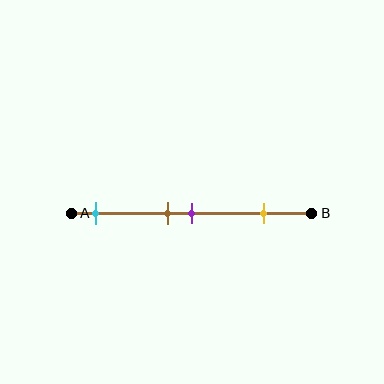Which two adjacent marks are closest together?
The brown and purple marks are the closest adjacent pair.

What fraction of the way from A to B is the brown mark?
The brown mark is approximately 40% (0.4) of the way from A to B.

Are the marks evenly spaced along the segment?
No, the marks are not evenly spaced.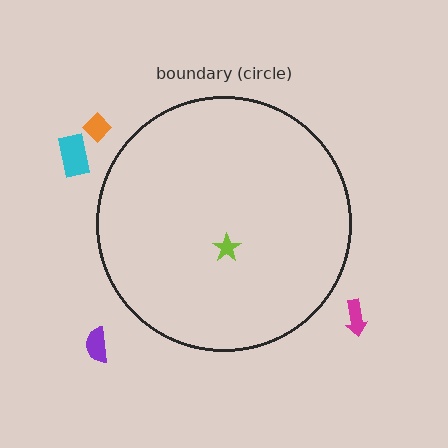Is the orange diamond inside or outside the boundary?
Outside.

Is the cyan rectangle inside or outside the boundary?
Outside.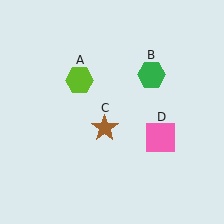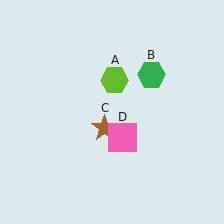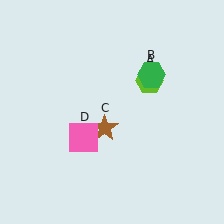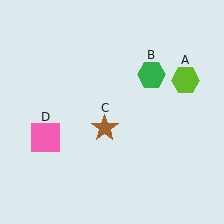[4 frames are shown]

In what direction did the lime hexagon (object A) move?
The lime hexagon (object A) moved right.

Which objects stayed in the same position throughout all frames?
Green hexagon (object B) and brown star (object C) remained stationary.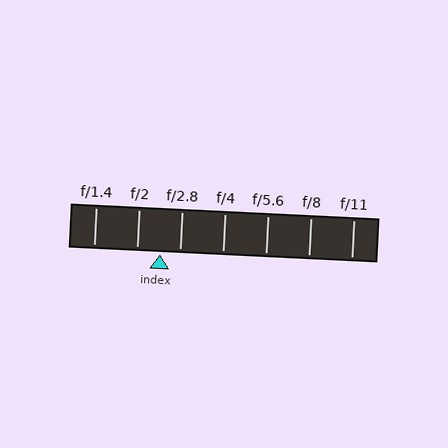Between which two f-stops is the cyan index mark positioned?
The index mark is between f/2 and f/2.8.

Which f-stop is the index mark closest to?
The index mark is closest to f/2.8.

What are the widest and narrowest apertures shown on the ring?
The widest aperture shown is f/1.4 and the narrowest is f/11.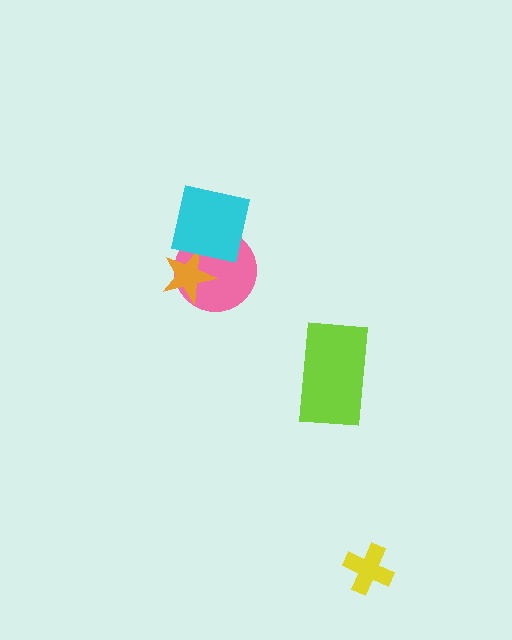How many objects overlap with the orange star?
2 objects overlap with the orange star.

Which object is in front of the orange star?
The cyan square is in front of the orange star.